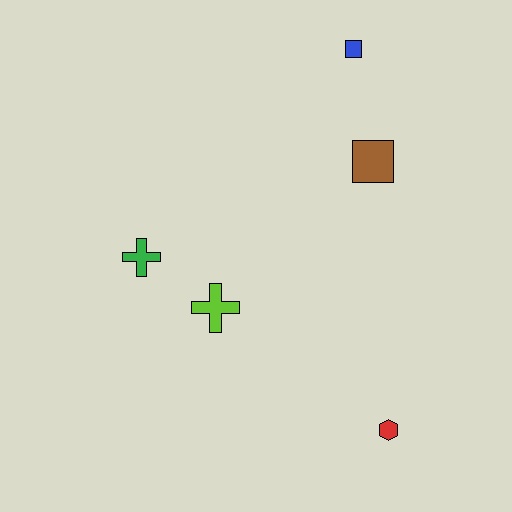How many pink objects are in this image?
There are no pink objects.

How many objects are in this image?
There are 5 objects.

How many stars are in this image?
There are no stars.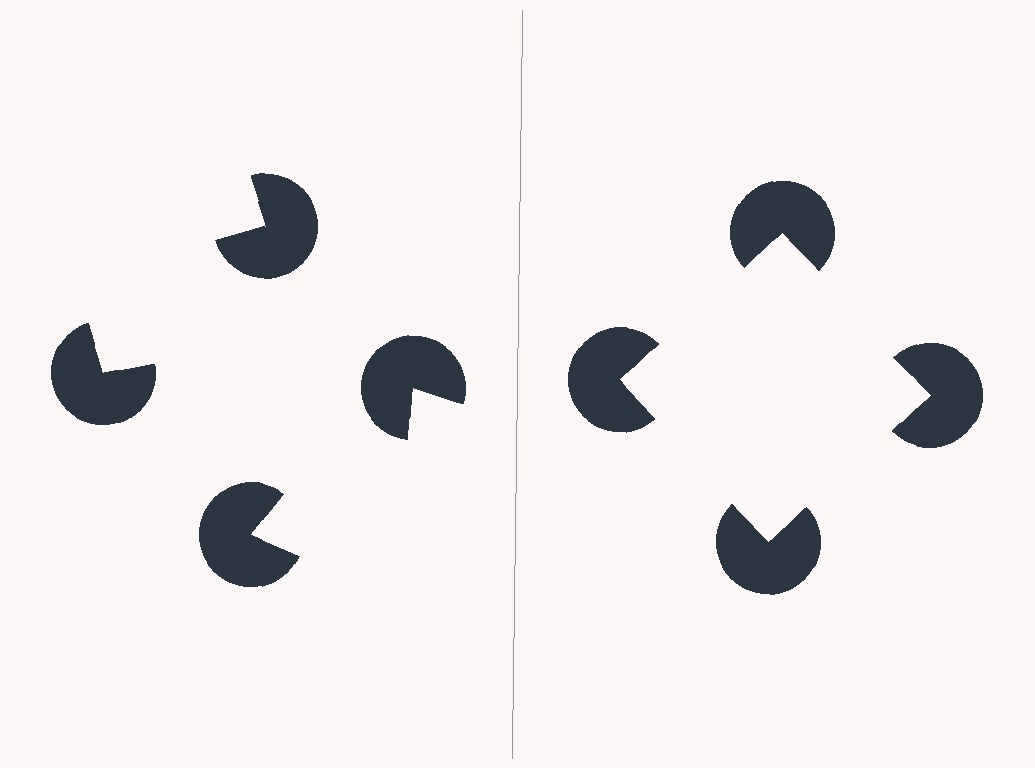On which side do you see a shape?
An illusory square appears on the right side. On the left side the wedge cuts are rotated, so no coherent shape forms.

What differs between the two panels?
The pac-man discs are positioned identically on both sides; only the wedge orientations differ. On the right they align to a square; on the left they are misaligned.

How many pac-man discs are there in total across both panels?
8 — 4 on each side.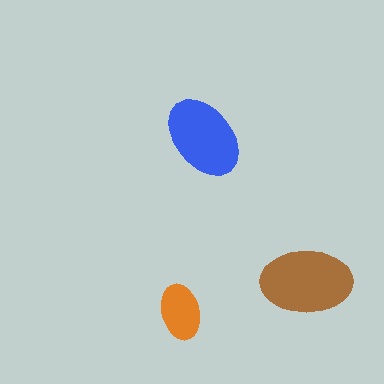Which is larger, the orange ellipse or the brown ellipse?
The brown one.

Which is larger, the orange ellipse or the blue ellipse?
The blue one.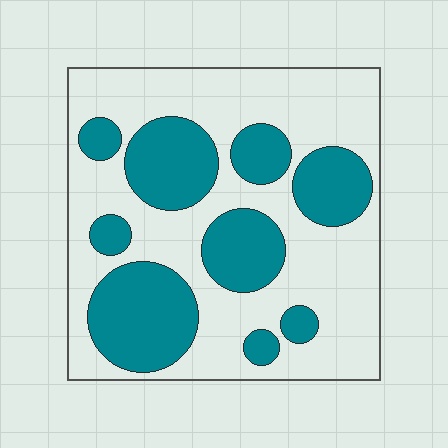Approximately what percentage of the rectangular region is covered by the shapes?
Approximately 35%.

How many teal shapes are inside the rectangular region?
9.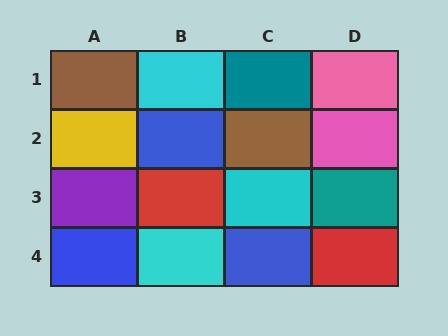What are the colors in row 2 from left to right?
Yellow, blue, brown, pink.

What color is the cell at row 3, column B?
Red.